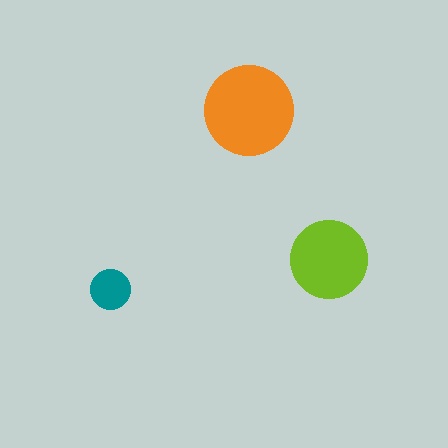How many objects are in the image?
There are 3 objects in the image.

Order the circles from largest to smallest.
the orange one, the lime one, the teal one.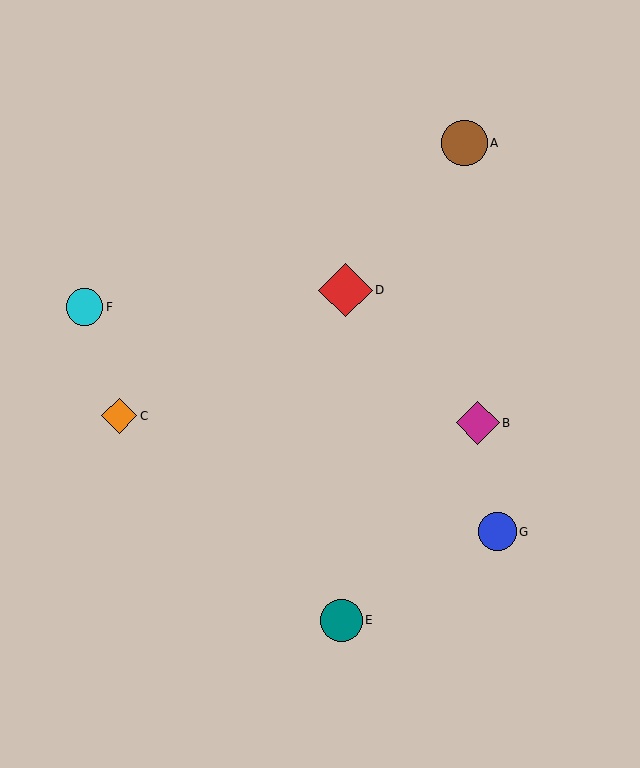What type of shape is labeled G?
Shape G is a blue circle.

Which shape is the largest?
The red diamond (labeled D) is the largest.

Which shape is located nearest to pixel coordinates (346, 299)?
The red diamond (labeled D) at (345, 290) is nearest to that location.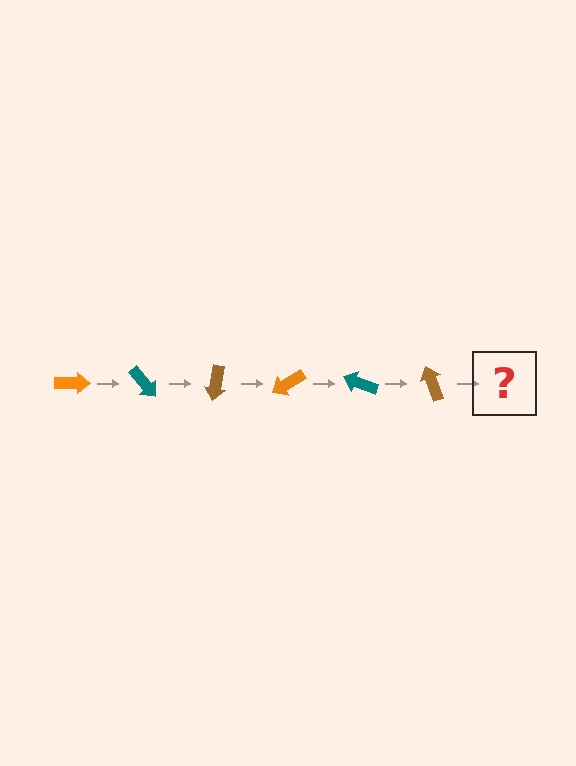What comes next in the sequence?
The next element should be an orange arrow, rotated 300 degrees from the start.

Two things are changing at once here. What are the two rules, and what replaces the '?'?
The two rules are that it rotates 50 degrees each step and the color cycles through orange, teal, and brown. The '?' should be an orange arrow, rotated 300 degrees from the start.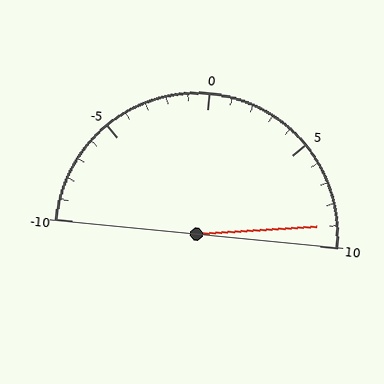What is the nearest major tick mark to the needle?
The nearest major tick mark is 10.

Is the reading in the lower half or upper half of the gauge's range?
The reading is in the upper half of the range (-10 to 10).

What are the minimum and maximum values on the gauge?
The gauge ranges from -10 to 10.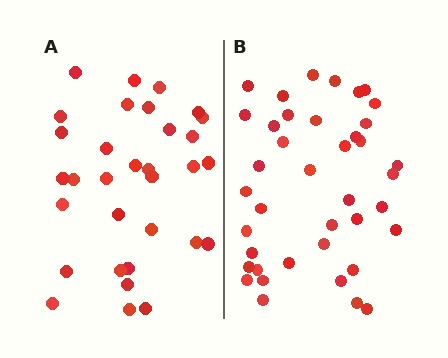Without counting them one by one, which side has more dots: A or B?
Region B (the right region) has more dots.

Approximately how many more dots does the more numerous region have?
Region B has roughly 8 or so more dots than region A.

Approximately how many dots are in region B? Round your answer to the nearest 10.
About 40 dots.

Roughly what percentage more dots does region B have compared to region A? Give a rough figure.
About 25% more.